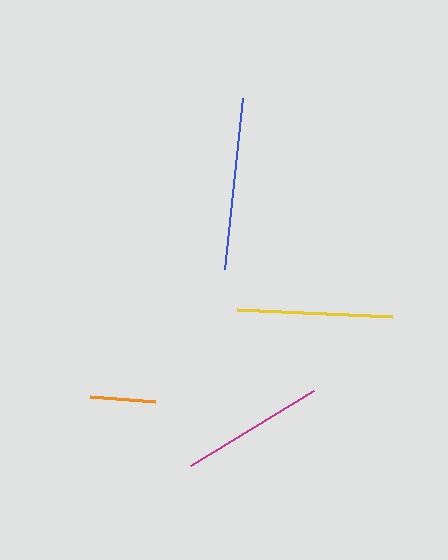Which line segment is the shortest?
The orange line is the shortest at approximately 65 pixels.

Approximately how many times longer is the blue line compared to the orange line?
The blue line is approximately 2.6 times the length of the orange line.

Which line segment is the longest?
The blue line is the longest at approximately 172 pixels.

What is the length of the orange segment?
The orange segment is approximately 65 pixels long.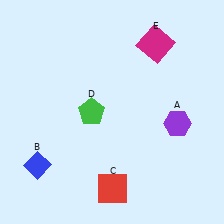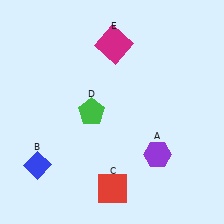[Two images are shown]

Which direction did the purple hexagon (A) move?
The purple hexagon (A) moved down.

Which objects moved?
The objects that moved are: the purple hexagon (A), the magenta square (E).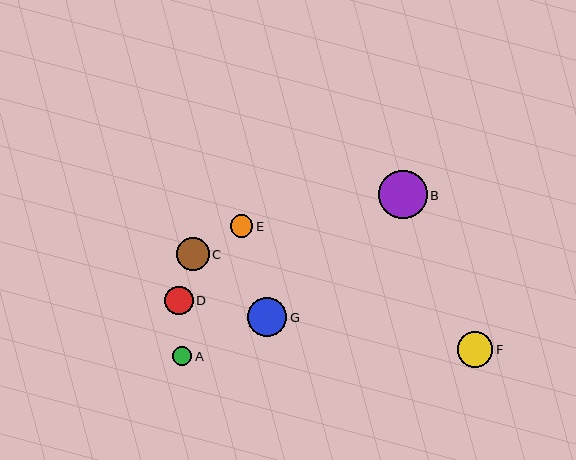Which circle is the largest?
Circle B is the largest with a size of approximately 49 pixels.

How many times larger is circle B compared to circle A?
Circle B is approximately 2.6 times the size of circle A.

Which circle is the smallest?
Circle A is the smallest with a size of approximately 19 pixels.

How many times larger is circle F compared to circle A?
Circle F is approximately 1.9 times the size of circle A.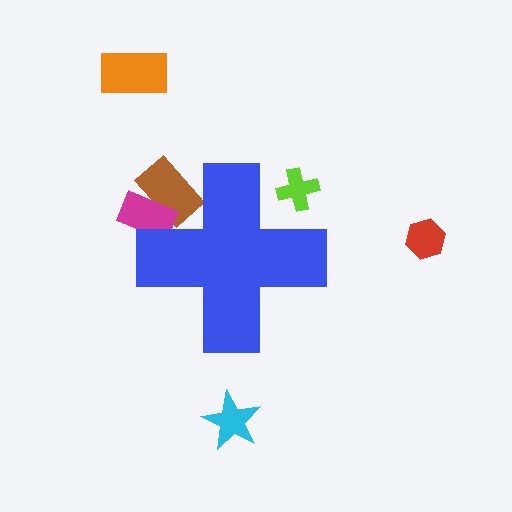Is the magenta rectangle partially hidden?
Yes, the magenta rectangle is partially hidden behind the blue cross.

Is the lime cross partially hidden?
Yes, the lime cross is partially hidden behind the blue cross.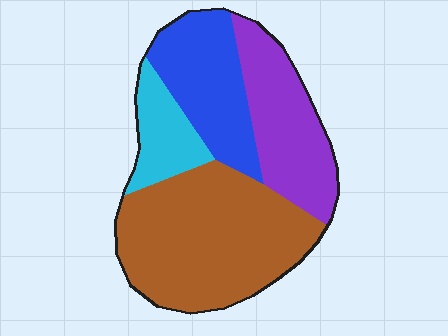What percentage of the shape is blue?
Blue covers around 20% of the shape.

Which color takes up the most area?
Brown, at roughly 45%.